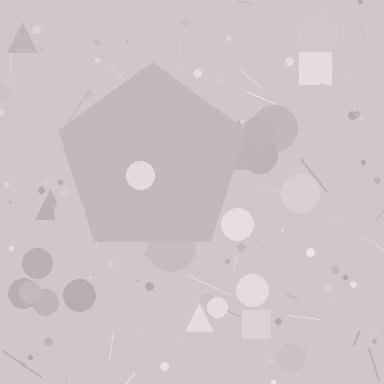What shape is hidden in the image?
A pentagon is hidden in the image.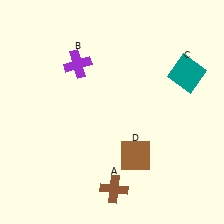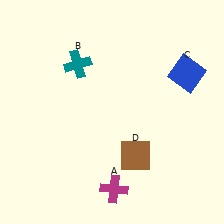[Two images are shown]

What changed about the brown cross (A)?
In Image 1, A is brown. In Image 2, it changed to magenta.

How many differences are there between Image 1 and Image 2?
There are 3 differences between the two images.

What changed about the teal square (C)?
In Image 1, C is teal. In Image 2, it changed to blue.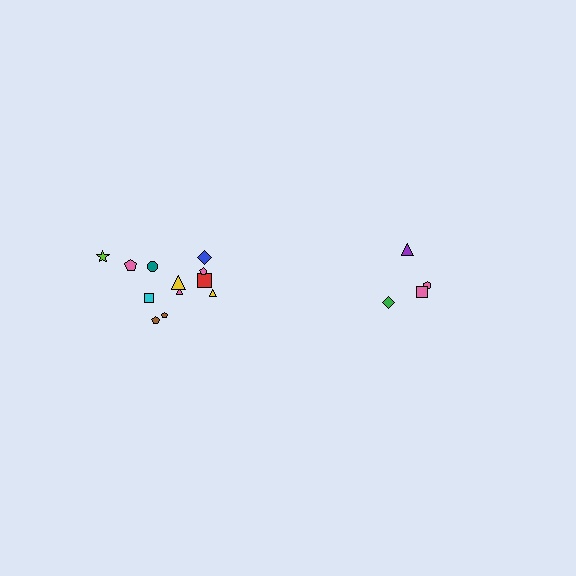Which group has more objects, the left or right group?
The left group.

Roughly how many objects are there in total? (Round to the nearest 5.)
Roughly 15 objects in total.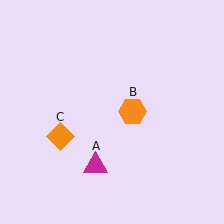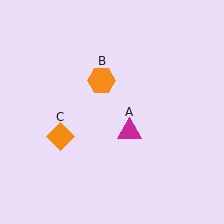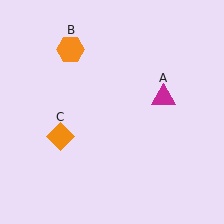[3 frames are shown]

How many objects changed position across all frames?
2 objects changed position: magenta triangle (object A), orange hexagon (object B).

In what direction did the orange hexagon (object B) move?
The orange hexagon (object B) moved up and to the left.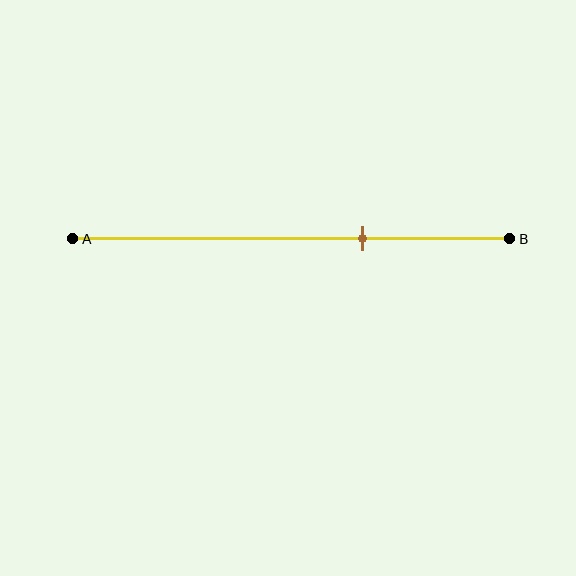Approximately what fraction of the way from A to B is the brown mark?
The brown mark is approximately 65% of the way from A to B.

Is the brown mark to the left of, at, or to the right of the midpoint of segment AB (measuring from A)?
The brown mark is to the right of the midpoint of segment AB.